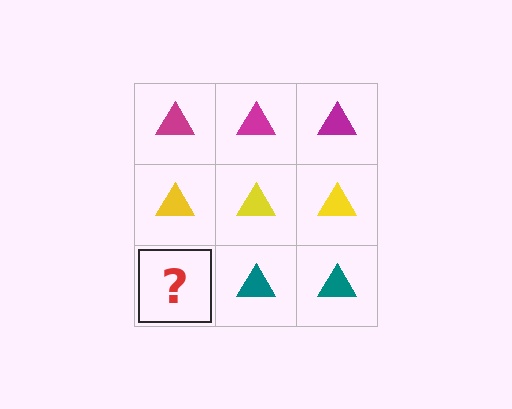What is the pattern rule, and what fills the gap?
The rule is that each row has a consistent color. The gap should be filled with a teal triangle.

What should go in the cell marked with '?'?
The missing cell should contain a teal triangle.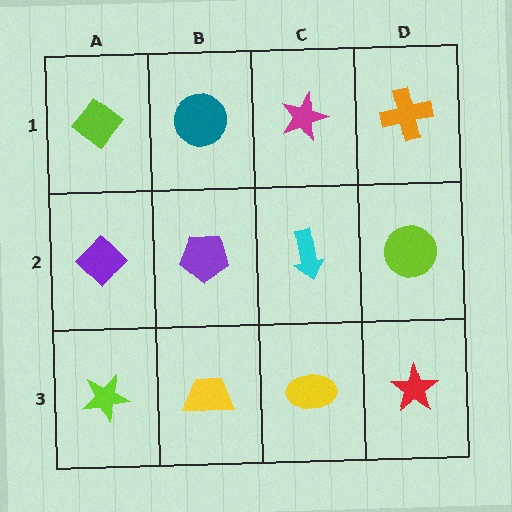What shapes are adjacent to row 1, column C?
A cyan arrow (row 2, column C), a teal circle (row 1, column B), an orange cross (row 1, column D).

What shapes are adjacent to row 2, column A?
A lime diamond (row 1, column A), a lime star (row 3, column A), a purple pentagon (row 2, column B).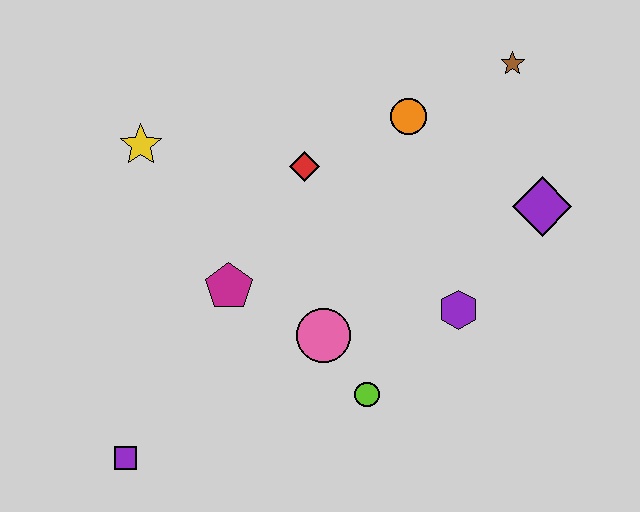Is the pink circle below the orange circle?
Yes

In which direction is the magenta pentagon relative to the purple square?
The magenta pentagon is above the purple square.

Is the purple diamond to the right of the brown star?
Yes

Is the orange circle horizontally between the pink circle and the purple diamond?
Yes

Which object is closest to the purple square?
The magenta pentagon is closest to the purple square.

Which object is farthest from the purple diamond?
The purple square is farthest from the purple diamond.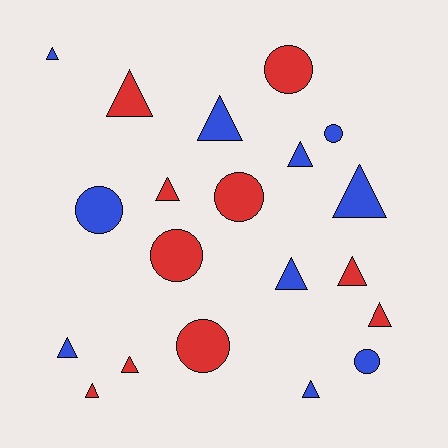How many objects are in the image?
There are 20 objects.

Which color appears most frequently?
Blue, with 10 objects.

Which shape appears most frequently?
Triangle, with 13 objects.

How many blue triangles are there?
There are 7 blue triangles.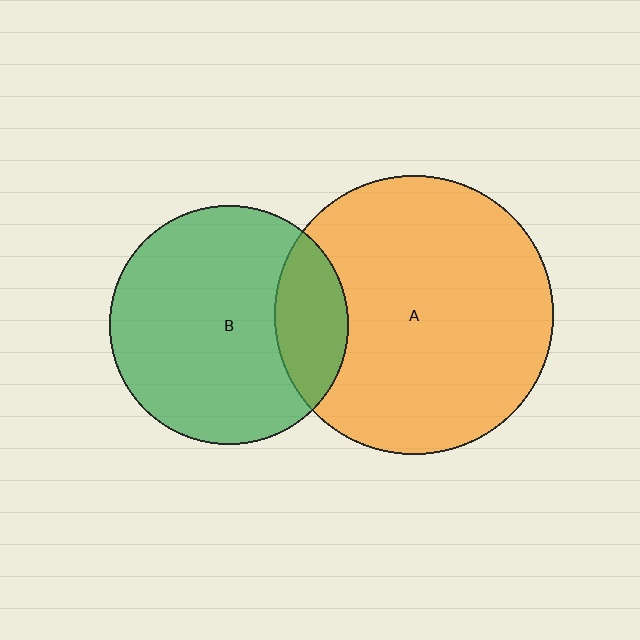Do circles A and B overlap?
Yes.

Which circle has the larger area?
Circle A (orange).